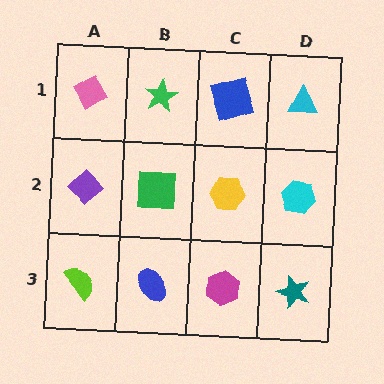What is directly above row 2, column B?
A green star.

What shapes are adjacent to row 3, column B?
A green square (row 2, column B), a lime semicircle (row 3, column A), a magenta hexagon (row 3, column C).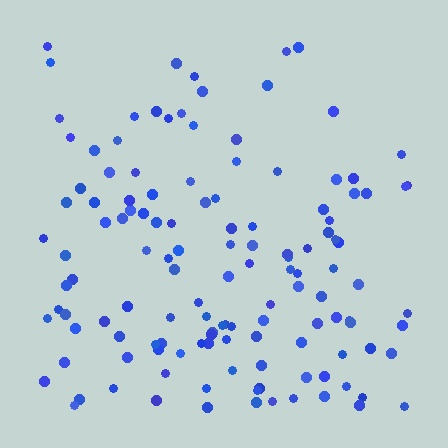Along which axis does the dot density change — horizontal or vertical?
Vertical.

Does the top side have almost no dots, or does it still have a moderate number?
Still a moderate number, just noticeably fewer than the bottom.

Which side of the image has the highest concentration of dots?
The bottom.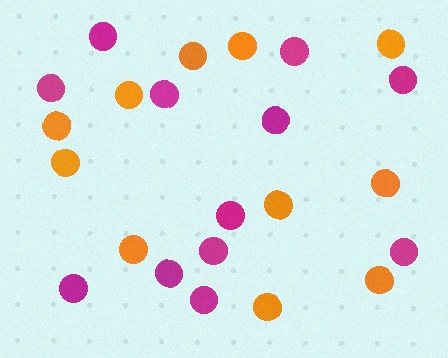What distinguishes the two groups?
There are 2 groups: one group of orange circles (11) and one group of magenta circles (12).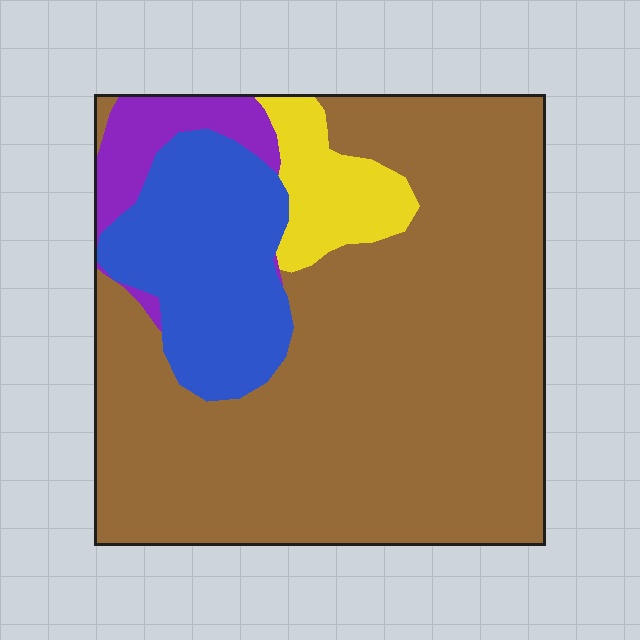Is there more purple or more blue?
Blue.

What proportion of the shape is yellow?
Yellow takes up about one tenth (1/10) of the shape.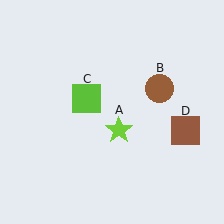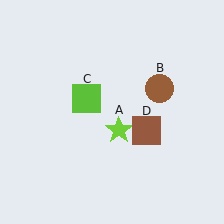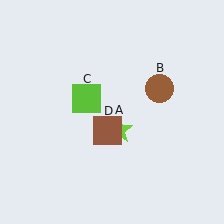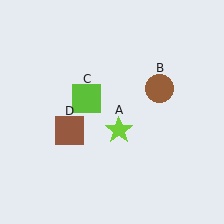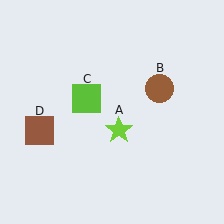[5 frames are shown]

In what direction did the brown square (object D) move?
The brown square (object D) moved left.